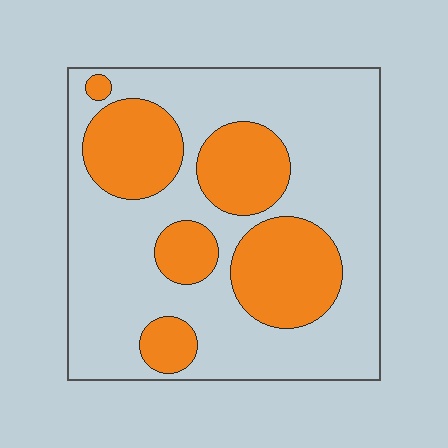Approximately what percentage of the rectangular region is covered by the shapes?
Approximately 30%.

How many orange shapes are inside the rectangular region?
6.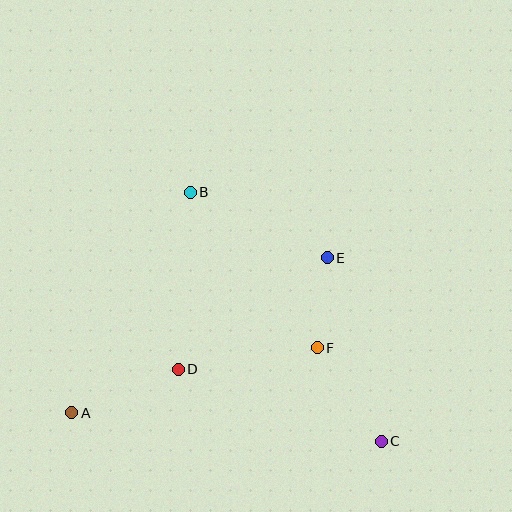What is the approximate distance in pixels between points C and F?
The distance between C and F is approximately 113 pixels.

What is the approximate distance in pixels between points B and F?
The distance between B and F is approximately 201 pixels.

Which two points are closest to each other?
Points E and F are closest to each other.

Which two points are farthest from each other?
Points B and C are farthest from each other.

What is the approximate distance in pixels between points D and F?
The distance between D and F is approximately 140 pixels.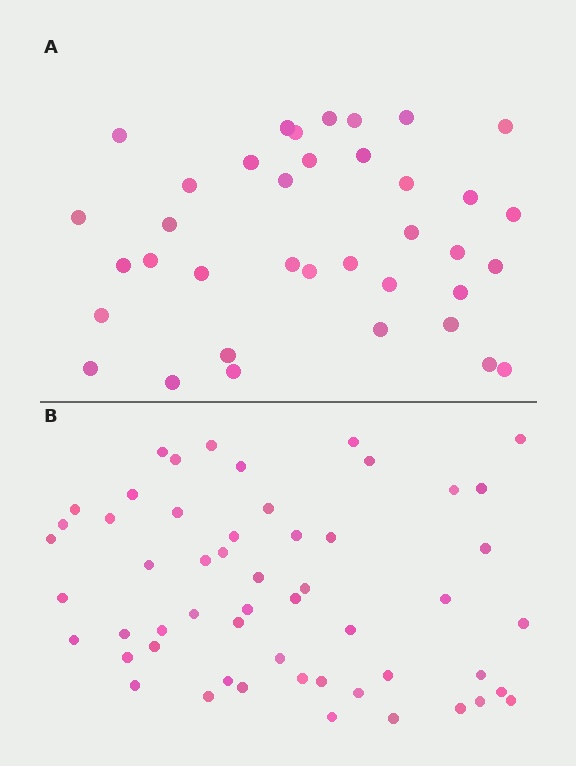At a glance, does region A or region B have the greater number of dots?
Region B (the bottom region) has more dots.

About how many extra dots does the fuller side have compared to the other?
Region B has approximately 15 more dots than region A.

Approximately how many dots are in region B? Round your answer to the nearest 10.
About 50 dots. (The exact count is 54, which rounds to 50.)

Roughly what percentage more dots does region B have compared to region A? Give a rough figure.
About 45% more.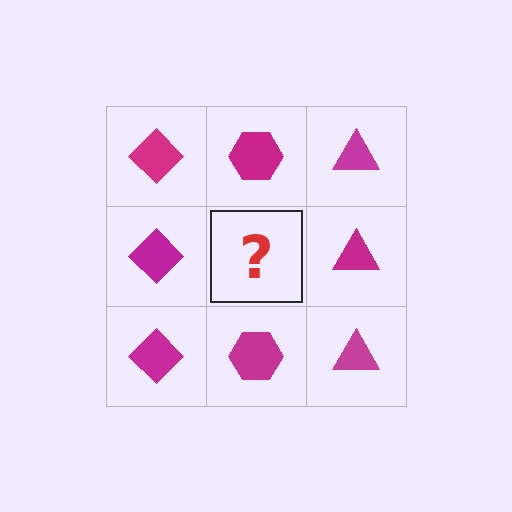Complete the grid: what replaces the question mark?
The question mark should be replaced with a magenta hexagon.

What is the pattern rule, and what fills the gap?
The rule is that each column has a consistent shape. The gap should be filled with a magenta hexagon.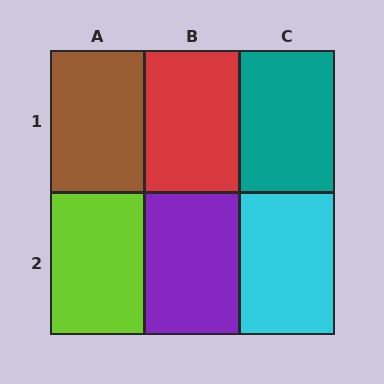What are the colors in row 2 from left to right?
Lime, purple, cyan.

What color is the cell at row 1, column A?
Brown.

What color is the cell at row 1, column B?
Red.